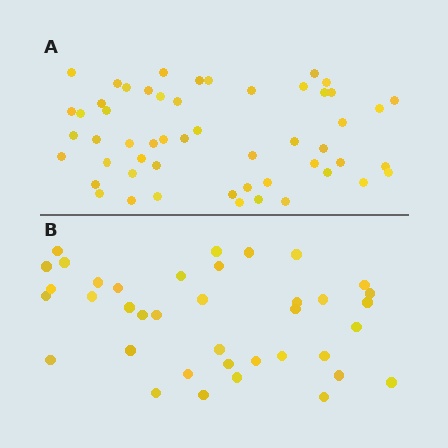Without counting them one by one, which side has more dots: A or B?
Region A (the top region) has more dots.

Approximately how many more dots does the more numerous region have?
Region A has approximately 15 more dots than region B.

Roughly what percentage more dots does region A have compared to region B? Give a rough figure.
About 40% more.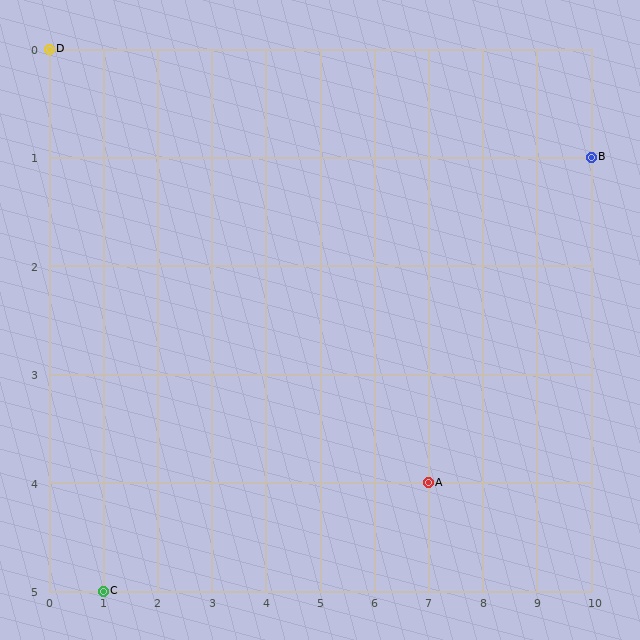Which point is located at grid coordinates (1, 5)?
Point C is at (1, 5).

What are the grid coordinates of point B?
Point B is at grid coordinates (10, 1).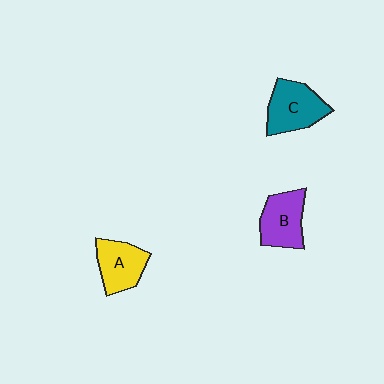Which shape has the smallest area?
Shape A (yellow).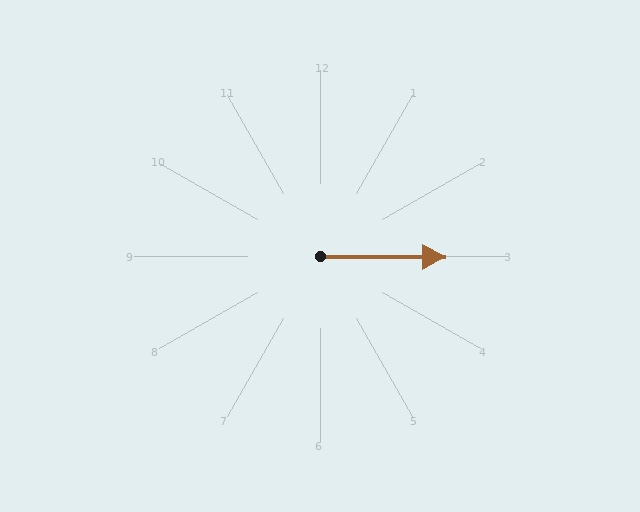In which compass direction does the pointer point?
East.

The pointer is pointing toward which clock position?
Roughly 3 o'clock.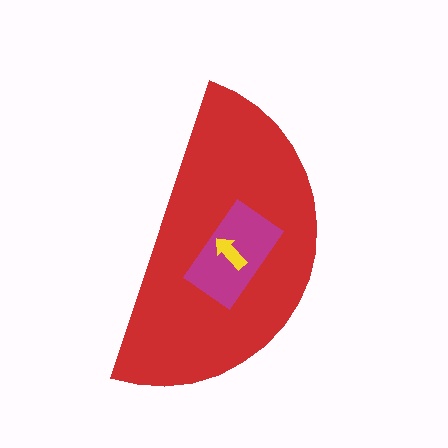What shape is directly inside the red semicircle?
The magenta rectangle.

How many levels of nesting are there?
3.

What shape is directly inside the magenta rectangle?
The yellow arrow.